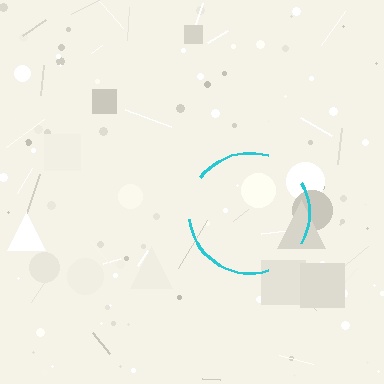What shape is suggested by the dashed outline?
The dashed outline suggests a circle.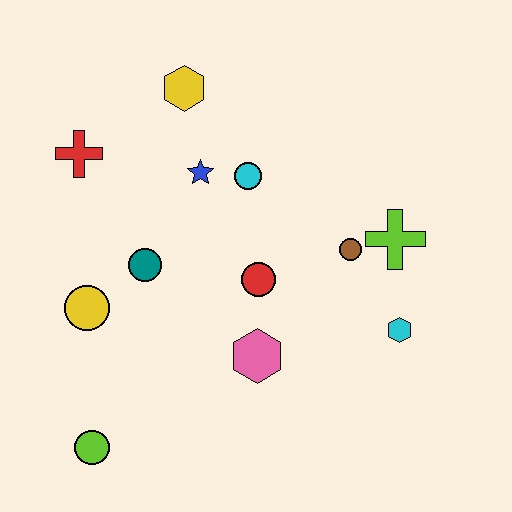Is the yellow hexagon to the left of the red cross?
No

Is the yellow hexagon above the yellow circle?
Yes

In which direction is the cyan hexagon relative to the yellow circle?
The cyan hexagon is to the right of the yellow circle.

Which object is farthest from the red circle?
The lime circle is farthest from the red circle.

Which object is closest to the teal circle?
The yellow circle is closest to the teal circle.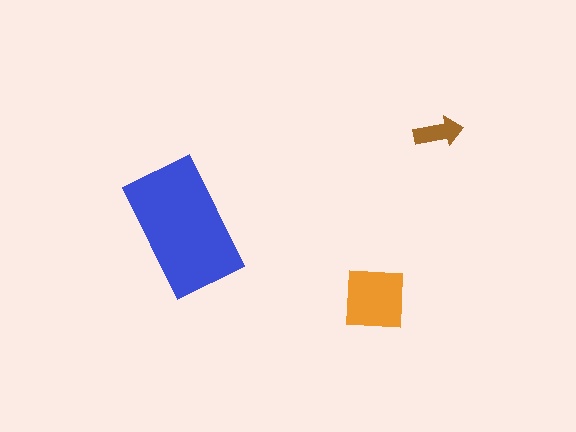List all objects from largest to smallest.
The blue rectangle, the orange square, the brown arrow.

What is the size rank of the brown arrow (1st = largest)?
3rd.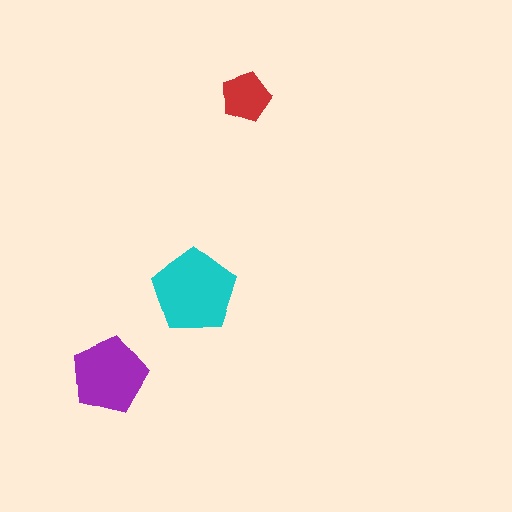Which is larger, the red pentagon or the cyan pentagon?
The cyan one.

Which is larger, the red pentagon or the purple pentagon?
The purple one.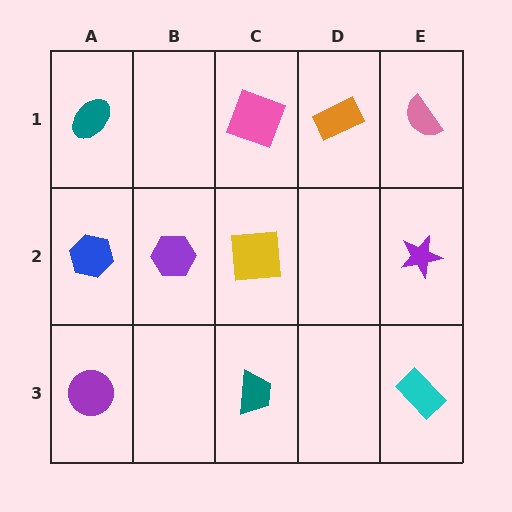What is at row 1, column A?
A teal ellipse.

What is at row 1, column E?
A pink semicircle.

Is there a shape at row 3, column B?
No, that cell is empty.